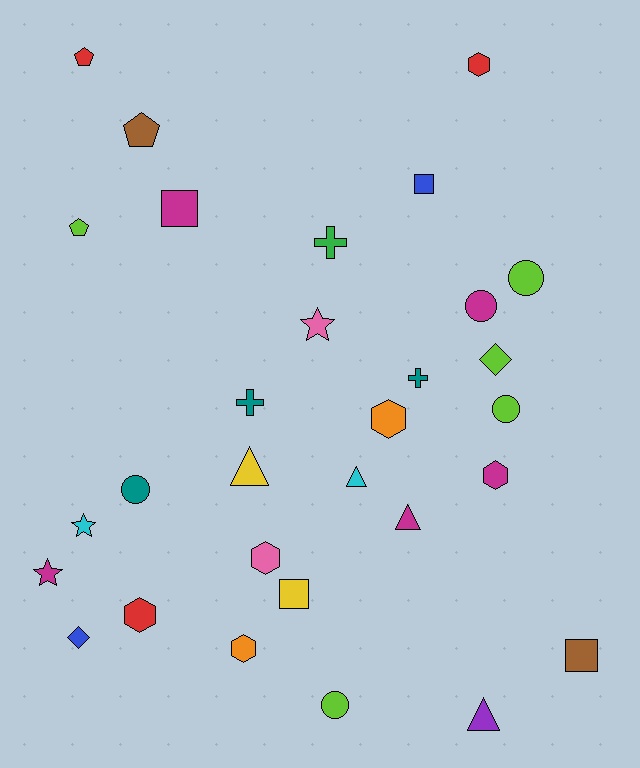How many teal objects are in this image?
There are 3 teal objects.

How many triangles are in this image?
There are 4 triangles.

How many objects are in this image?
There are 30 objects.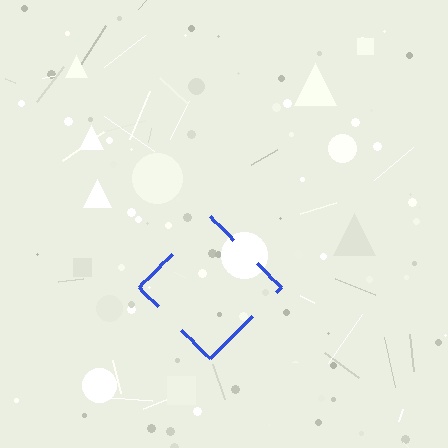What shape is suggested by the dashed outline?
The dashed outline suggests a diamond.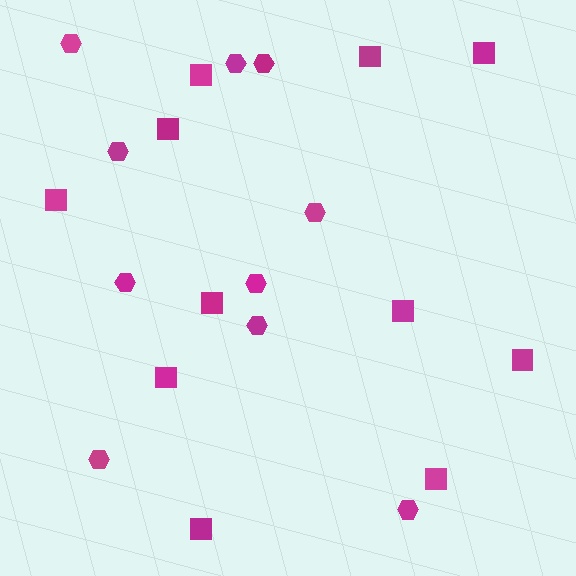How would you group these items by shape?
There are 2 groups: one group of hexagons (10) and one group of squares (11).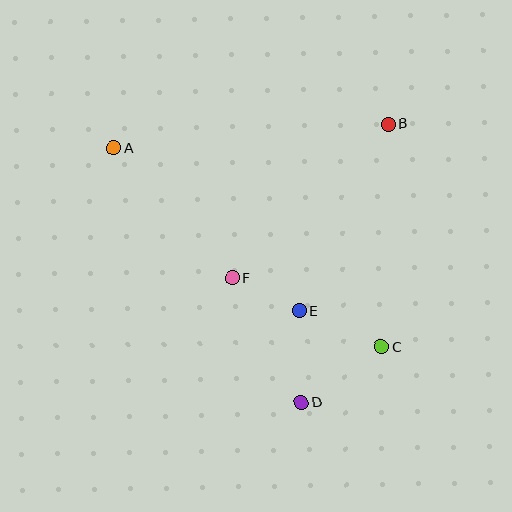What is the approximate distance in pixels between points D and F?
The distance between D and F is approximately 142 pixels.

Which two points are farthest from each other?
Points A and C are farthest from each other.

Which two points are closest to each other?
Points E and F are closest to each other.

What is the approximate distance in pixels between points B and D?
The distance between B and D is approximately 292 pixels.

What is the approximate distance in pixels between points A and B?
The distance between A and B is approximately 275 pixels.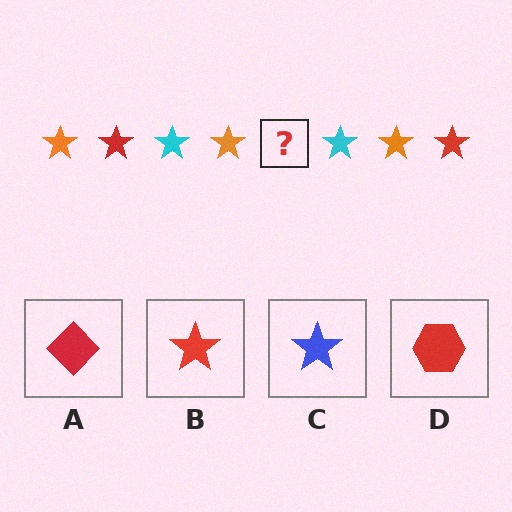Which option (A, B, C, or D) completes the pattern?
B.